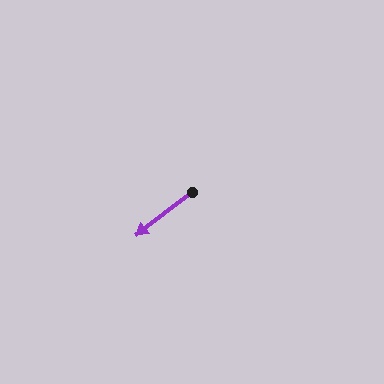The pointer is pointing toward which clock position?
Roughly 8 o'clock.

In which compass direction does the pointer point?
Southwest.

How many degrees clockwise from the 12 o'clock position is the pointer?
Approximately 232 degrees.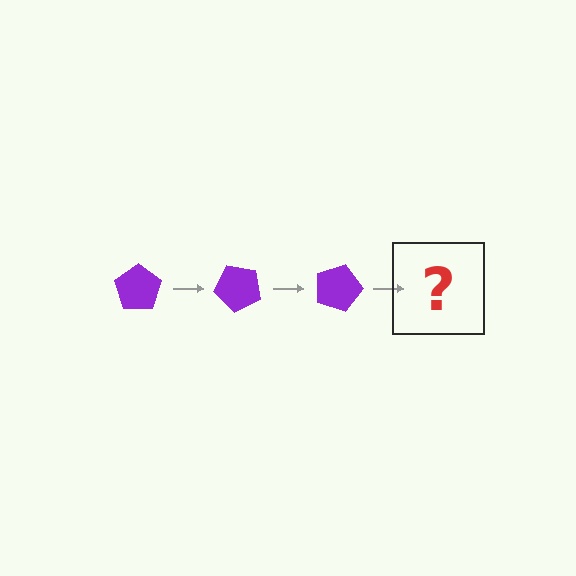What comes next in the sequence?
The next element should be a purple pentagon rotated 135 degrees.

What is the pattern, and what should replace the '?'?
The pattern is that the pentagon rotates 45 degrees each step. The '?' should be a purple pentagon rotated 135 degrees.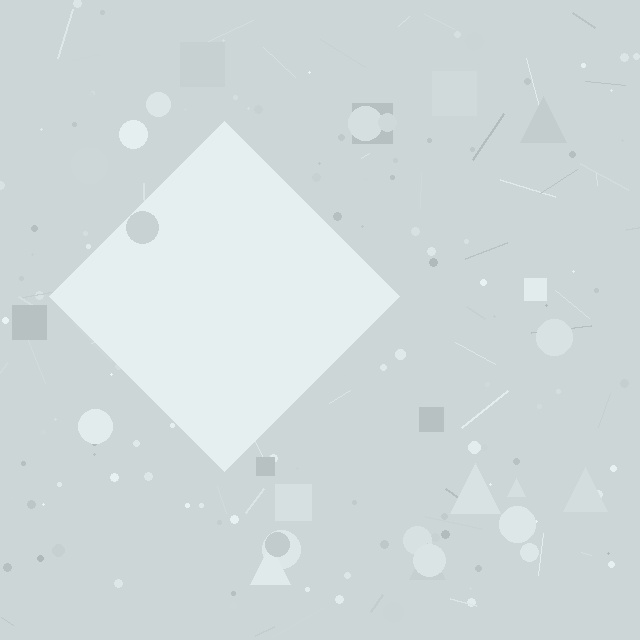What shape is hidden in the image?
A diamond is hidden in the image.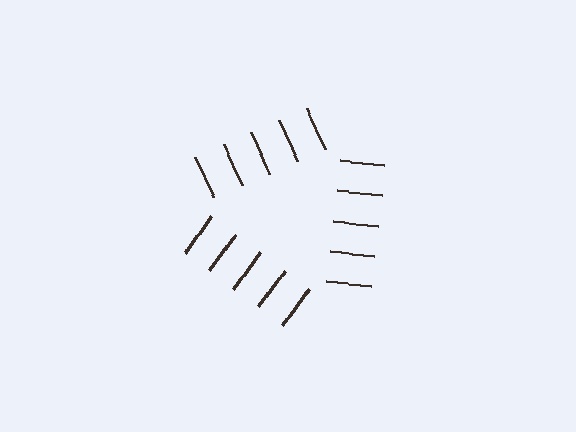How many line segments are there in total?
15 — 5 along each of the 3 edges.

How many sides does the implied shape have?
3 sides — the line-ends trace a triangle.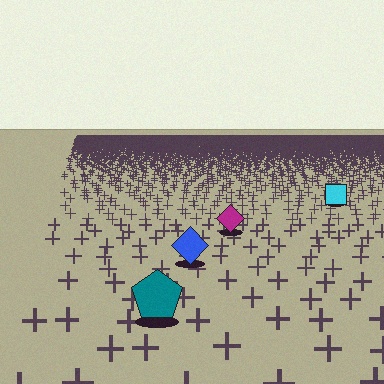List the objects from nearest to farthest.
From nearest to farthest: the teal pentagon, the blue diamond, the magenta diamond, the cyan square.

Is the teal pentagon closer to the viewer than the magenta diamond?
Yes. The teal pentagon is closer — you can tell from the texture gradient: the ground texture is coarser near it.